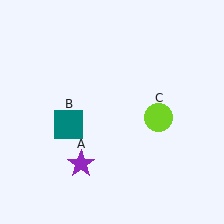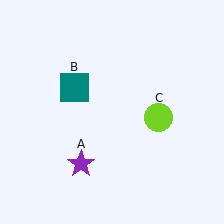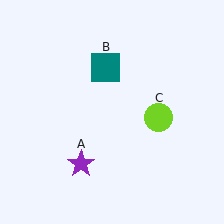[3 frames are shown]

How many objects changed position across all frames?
1 object changed position: teal square (object B).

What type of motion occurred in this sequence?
The teal square (object B) rotated clockwise around the center of the scene.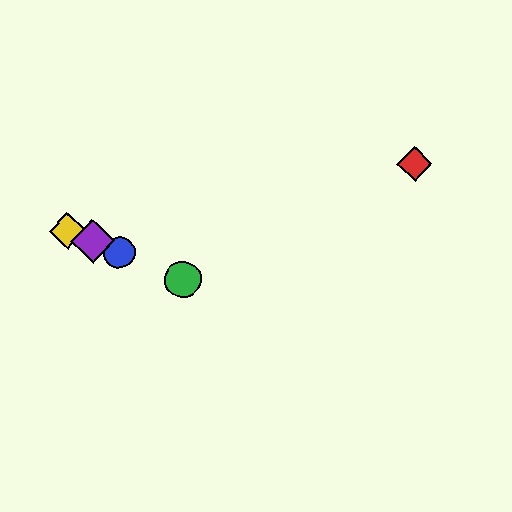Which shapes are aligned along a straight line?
The blue circle, the green circle, the yellow diamond, the purple diamond are aligned along a straight line.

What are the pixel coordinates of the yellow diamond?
The yellow diamond is at (68, 231).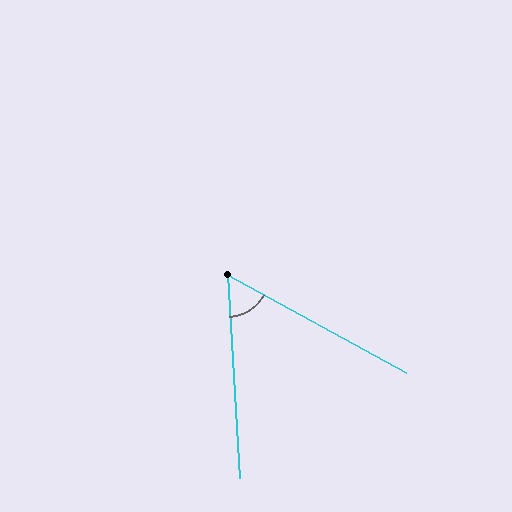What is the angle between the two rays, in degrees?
Approximately 58 degrees.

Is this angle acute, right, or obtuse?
It is acute.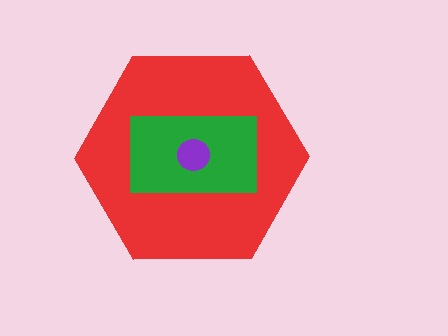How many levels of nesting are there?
3.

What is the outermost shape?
The red hexagon.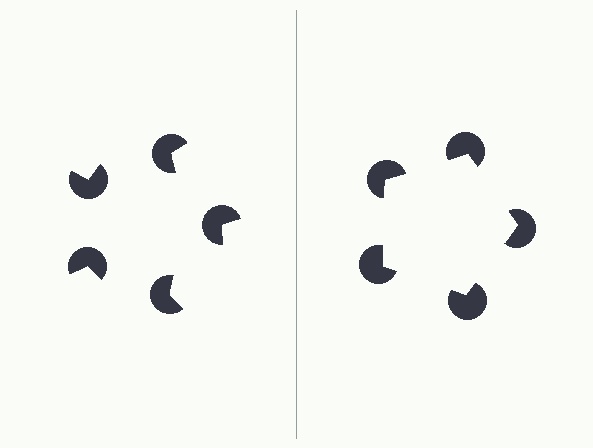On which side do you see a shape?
An illusory pentagon appears on the right side. On the left side the wedge cuts are rotated, so no coherent shape forms.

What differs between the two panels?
The pac-man discs are positioned identically on both sides; only the wedge orientations differ. On the right they align to a pentagon; on the left they are misaligned.